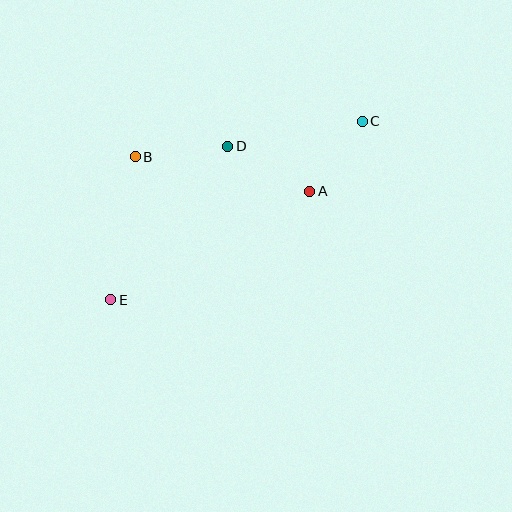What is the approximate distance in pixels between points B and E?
The distance between B and E is approximately 145 pixels.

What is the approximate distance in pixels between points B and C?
The distance between B and C is approximately 230 pixels.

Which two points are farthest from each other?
Points C and E are farthest from each other.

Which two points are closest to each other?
Points A and C are closest to each other.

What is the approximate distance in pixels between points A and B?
The distance between A and B is approximately 178 pixels.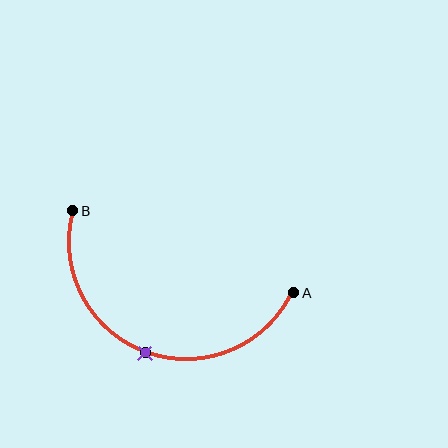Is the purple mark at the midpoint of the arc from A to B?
Yes. The purple mark lies on the arc at equal arc-length from both A and B — it is the arc midpoint.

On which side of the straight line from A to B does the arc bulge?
The arc bulges below the straight line connecting A and B.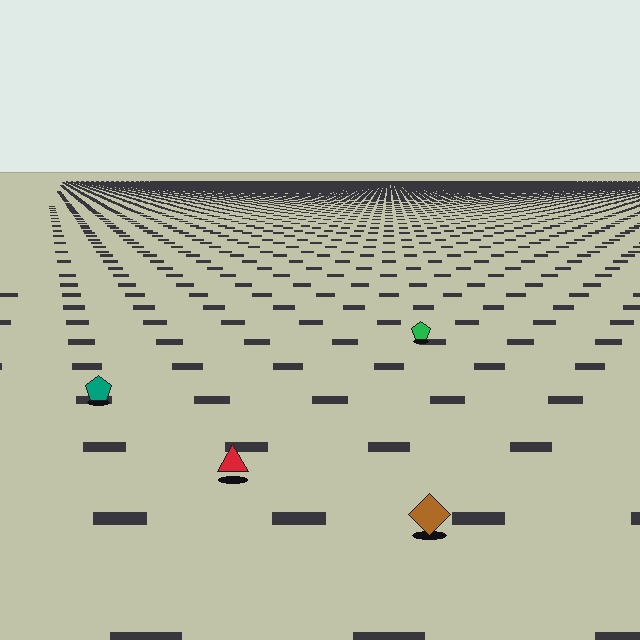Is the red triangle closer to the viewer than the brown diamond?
No. The brown diamond is closer — you can tell from the texture gradient: the ground texture is coarser near it.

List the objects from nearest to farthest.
From nearest to farthest: the brown diamond, the red triangle, the teal pentagon, the green pentagon.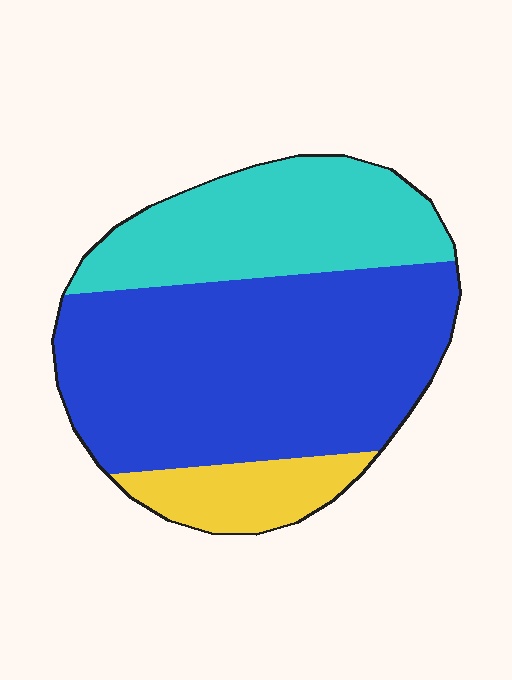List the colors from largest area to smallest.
From largest to smallest: blue, cyan, yellow.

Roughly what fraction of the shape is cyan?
Cyan covers around 30% of the shape.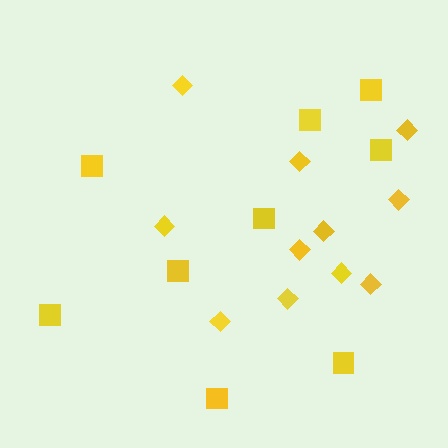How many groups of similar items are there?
There are 2 groups: one group of squares (9) and one group of diamonds (11).